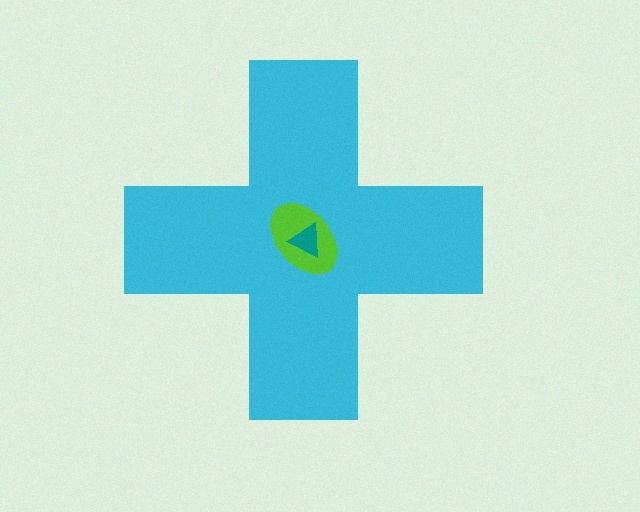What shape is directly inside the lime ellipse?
The teal triangle.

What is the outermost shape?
The cyan cross.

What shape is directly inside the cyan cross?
The lime ellipse.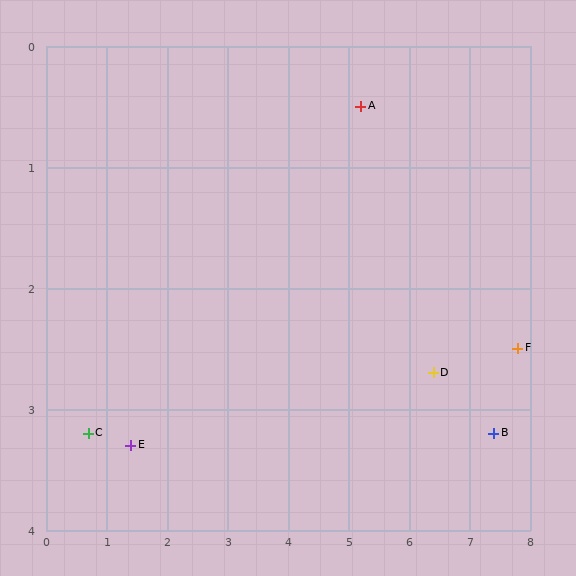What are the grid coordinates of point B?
Point B is at approximately (7.4, 3.2).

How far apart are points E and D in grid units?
Points E and D are about 5.0 grid units apart.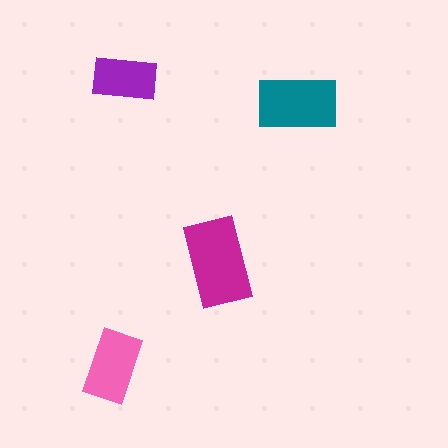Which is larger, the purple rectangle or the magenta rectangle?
The magenta one.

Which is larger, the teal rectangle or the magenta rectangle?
The magenta one.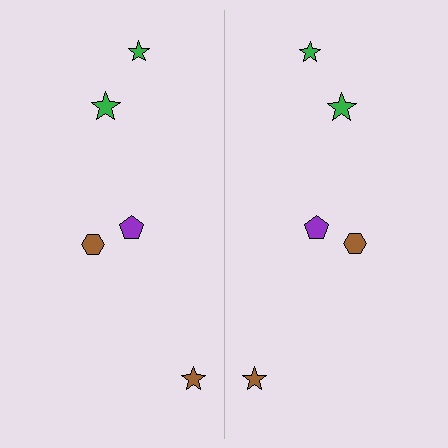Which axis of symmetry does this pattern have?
The pattern has a vertical axis of symmetry running through the center of the image.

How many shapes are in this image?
There are 10 shapes in this image.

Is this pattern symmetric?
Yes, this pattern has bilateral (reflection) symmetry.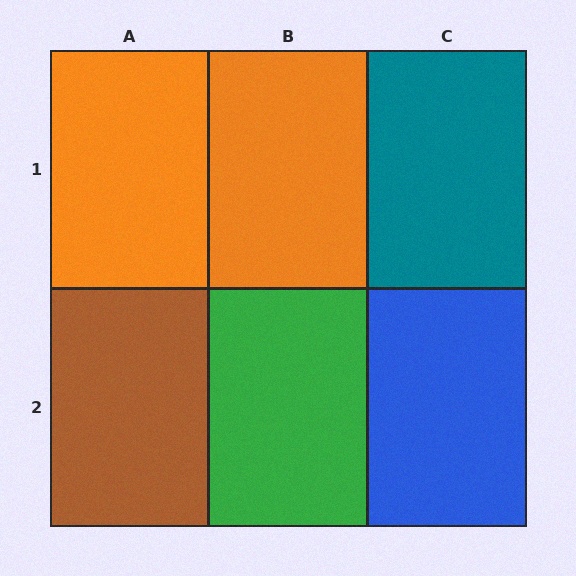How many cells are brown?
1 cell is brown.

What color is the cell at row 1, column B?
Orange.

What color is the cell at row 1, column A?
Orange.